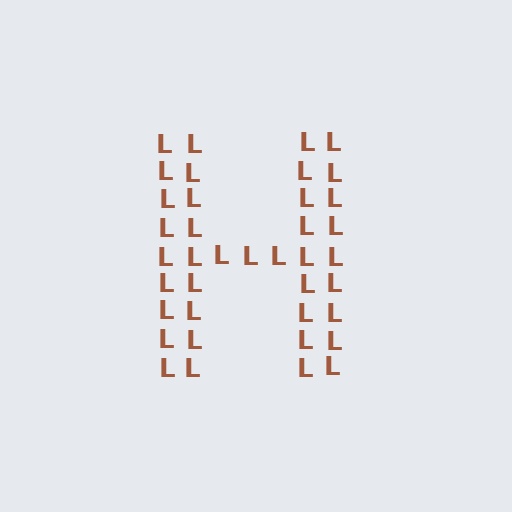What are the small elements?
The small elements are letter L's.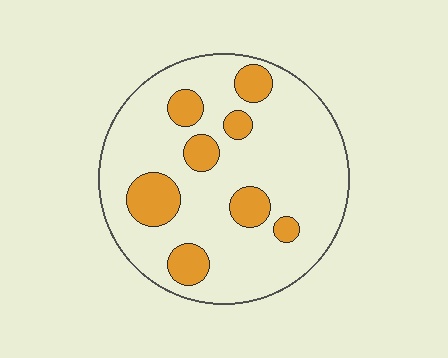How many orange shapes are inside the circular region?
8.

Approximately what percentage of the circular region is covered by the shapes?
Approximately 20%.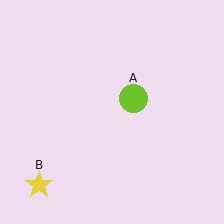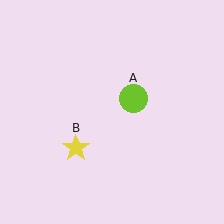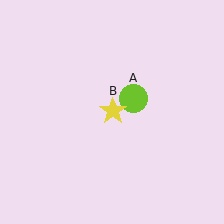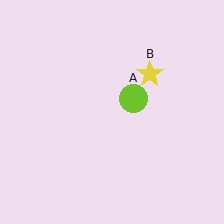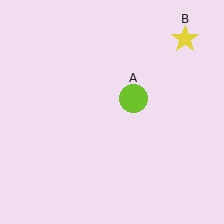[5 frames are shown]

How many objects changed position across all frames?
1 object changed position: yellow star (object B).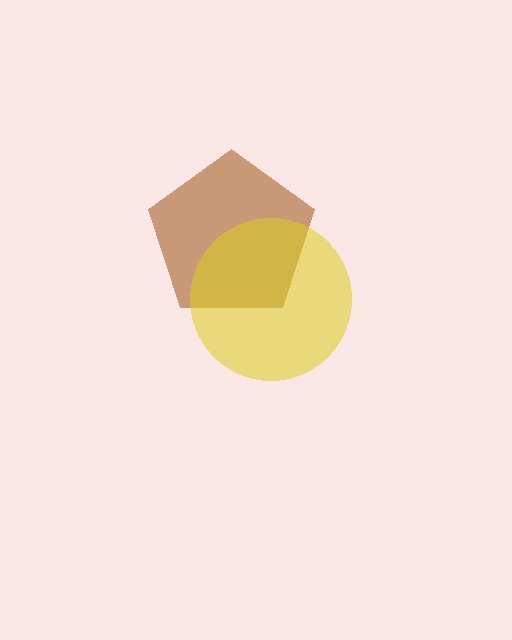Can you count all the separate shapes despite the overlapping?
Yes, there are 2 separate shapes.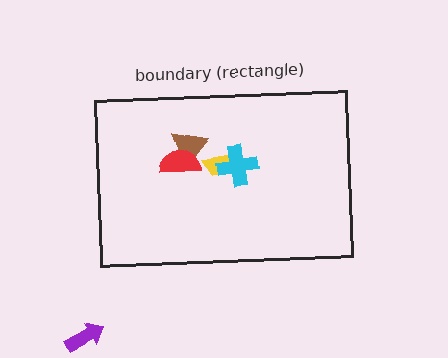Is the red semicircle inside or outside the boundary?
Inside.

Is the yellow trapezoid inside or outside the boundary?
Inside.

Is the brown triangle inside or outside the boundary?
Inside.